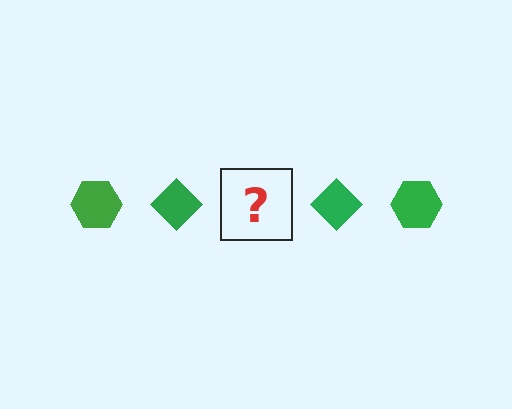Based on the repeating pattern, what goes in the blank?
The blank should be a green hexagon.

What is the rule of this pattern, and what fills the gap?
The rule is that the pattern cycles through hexagon, diamond shapes in green. The gap should be filled with a green hexagon.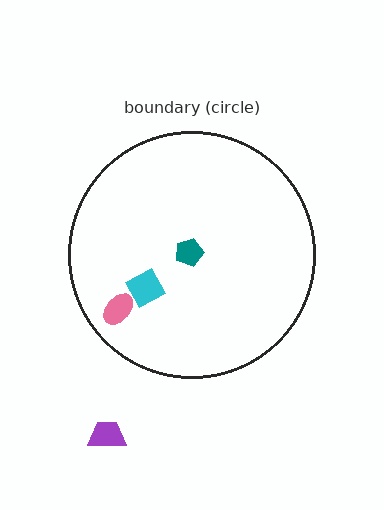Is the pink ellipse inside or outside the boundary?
Inside.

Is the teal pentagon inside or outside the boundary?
Inside.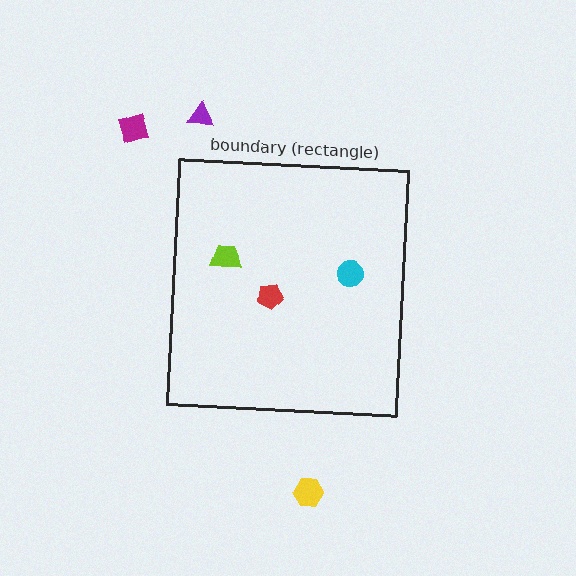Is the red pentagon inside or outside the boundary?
Inside.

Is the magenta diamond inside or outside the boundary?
Outside.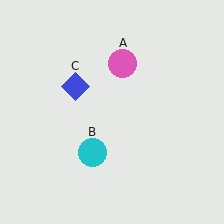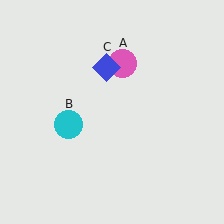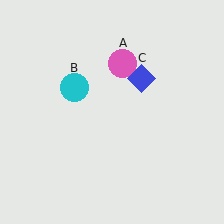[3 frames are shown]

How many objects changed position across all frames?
2 objects changed position: cyan circle (object B), blue diamond (object C).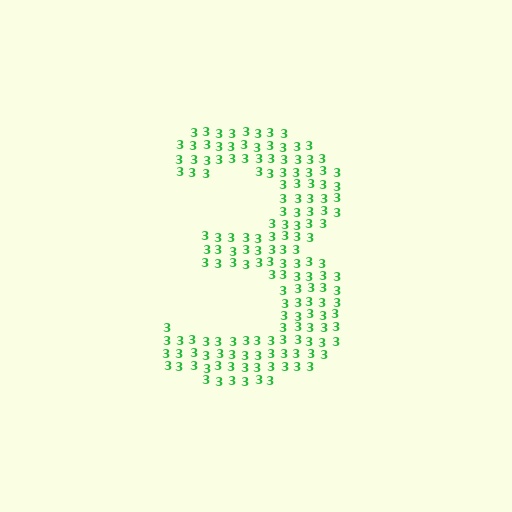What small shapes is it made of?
It is made of small digit 3's.